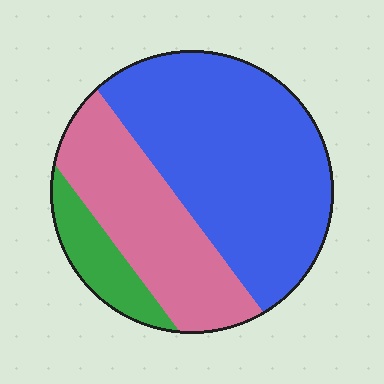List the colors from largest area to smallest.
From largest to smallest: blue, pink, green.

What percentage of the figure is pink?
Pink takes up between a quarter and a half of the figure.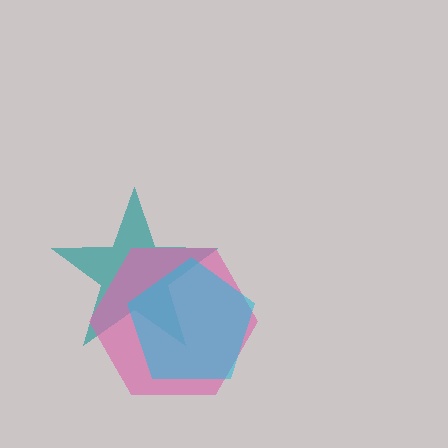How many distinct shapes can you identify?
There are 3 distinct shapes: a teal star, a pink hexagon, a cyan pentagon.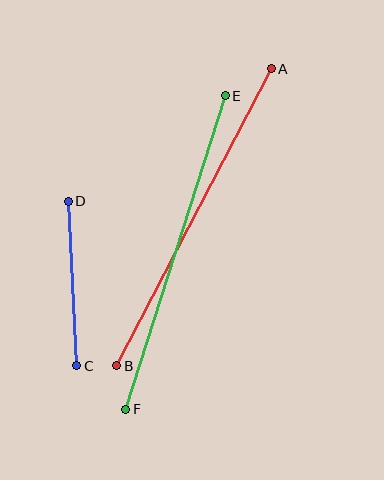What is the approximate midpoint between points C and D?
The midpoint is at approximately (72, 284) pixels.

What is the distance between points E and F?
The distance is approximately 329 pixels.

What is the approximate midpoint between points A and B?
The midpoint is at approximately (194, 217) pixels.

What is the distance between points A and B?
The distance is approximately 335 pixels.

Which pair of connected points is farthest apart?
Points A and B are farthest apart.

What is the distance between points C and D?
The distance is approximately 165 pixels.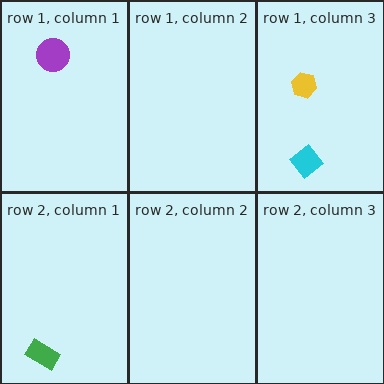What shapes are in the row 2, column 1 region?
The green rectangle.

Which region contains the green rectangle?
The row 2, column 1 region.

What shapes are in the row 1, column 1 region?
The purple circle.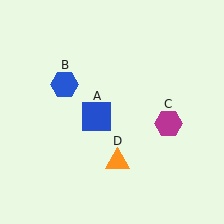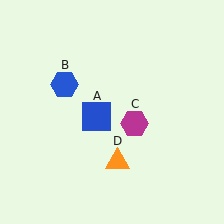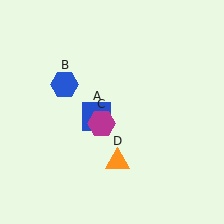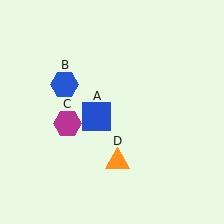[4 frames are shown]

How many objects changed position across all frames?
1 object changed position: magenta hexagon (object C).